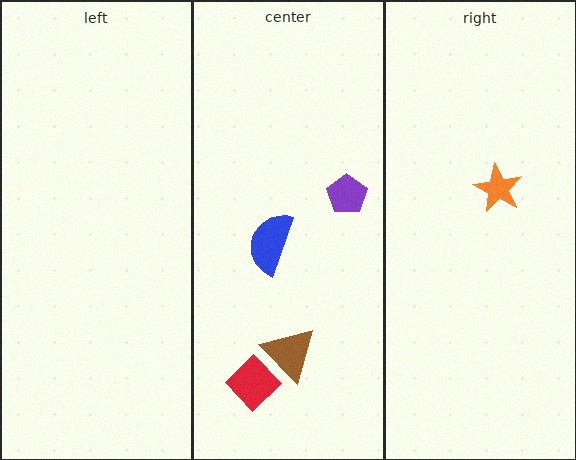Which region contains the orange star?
The right region.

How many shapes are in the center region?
4.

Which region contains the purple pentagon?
The center region.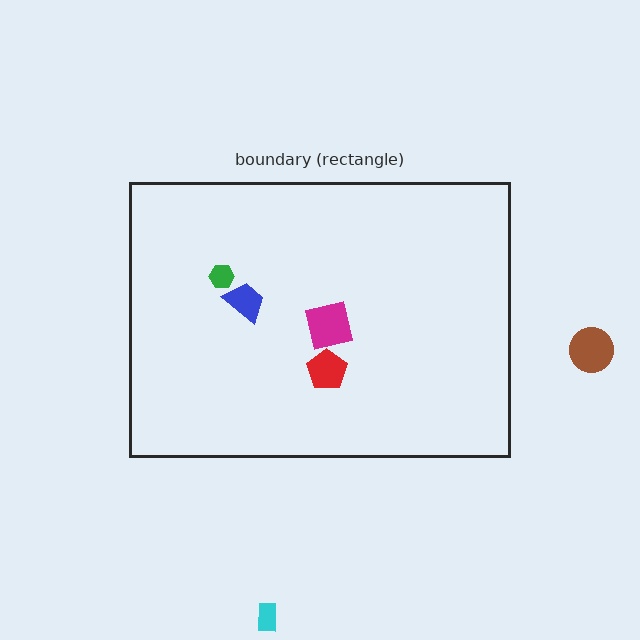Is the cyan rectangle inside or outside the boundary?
Outside.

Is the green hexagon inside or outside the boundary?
Inside.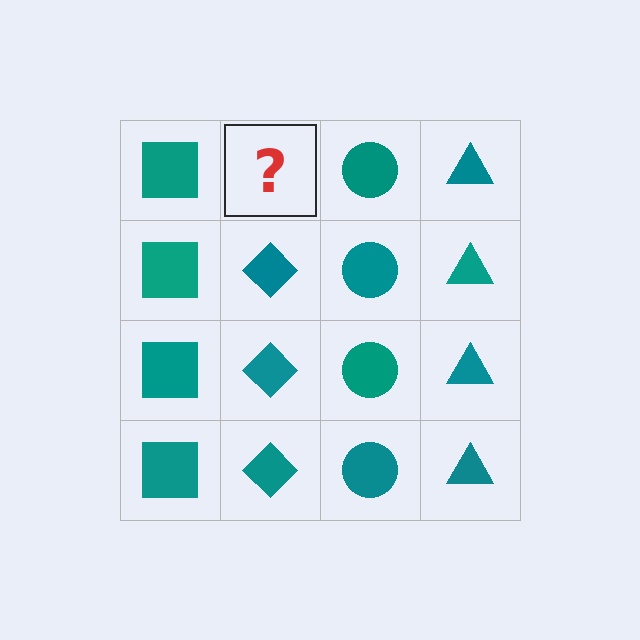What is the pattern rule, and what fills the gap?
The rule is that each column has a consistent shape. The gap should be filled with a teal diamond.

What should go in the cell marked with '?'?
The missing cell should contain a teal diamond.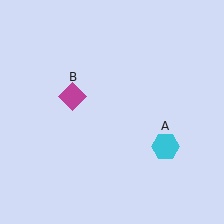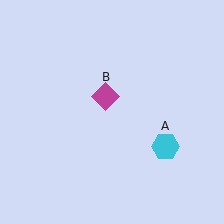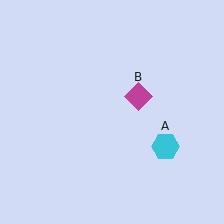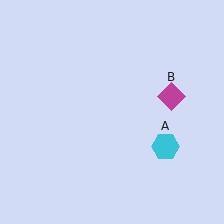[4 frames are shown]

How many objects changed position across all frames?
1 object changed position: magenta diamond (object B).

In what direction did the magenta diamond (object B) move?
The magenta diamond (object B) moved right.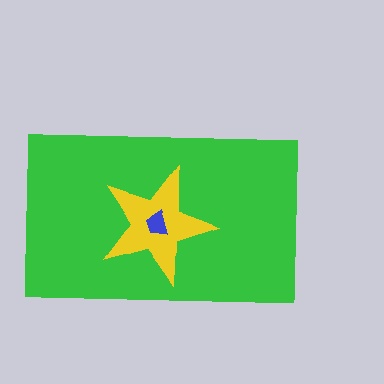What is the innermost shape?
The blue trapezoid.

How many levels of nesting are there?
3.